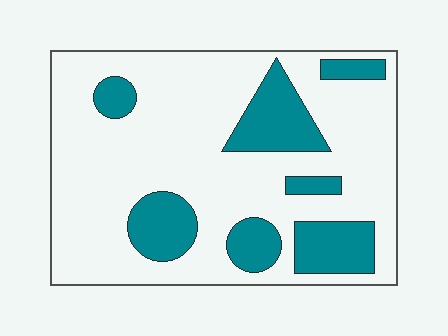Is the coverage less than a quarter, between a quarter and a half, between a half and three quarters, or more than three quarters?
Less than a quarter.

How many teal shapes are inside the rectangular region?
7.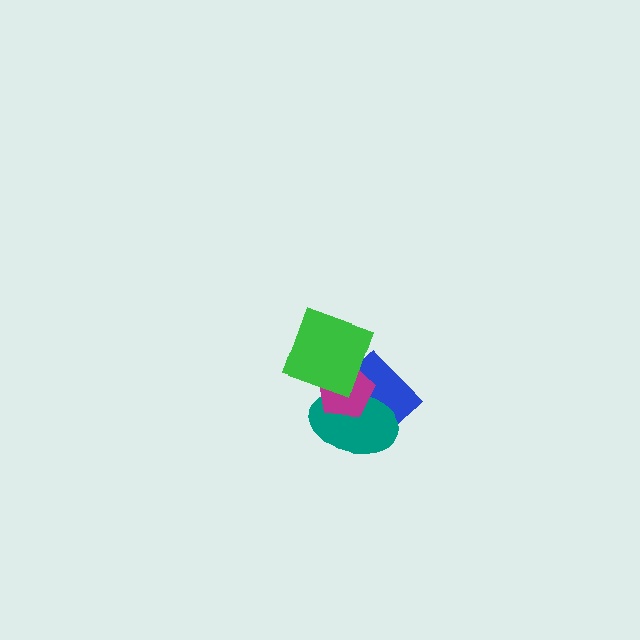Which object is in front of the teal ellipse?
The magenta pentagon is in front of the teal ellipse.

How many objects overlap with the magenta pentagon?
3 objects overlap with the magenta pentagon.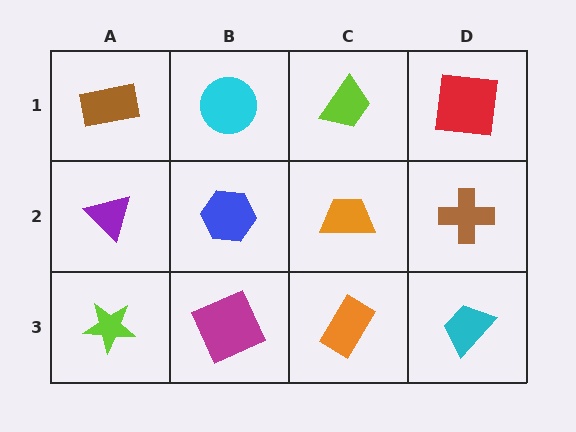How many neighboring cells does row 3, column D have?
2.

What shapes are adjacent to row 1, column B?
A blue hexagon (row 2, column B), a brown rectangle (row 1, column A), a lime trapezoid (row 1, column C).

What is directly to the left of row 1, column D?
A lime trapezoid.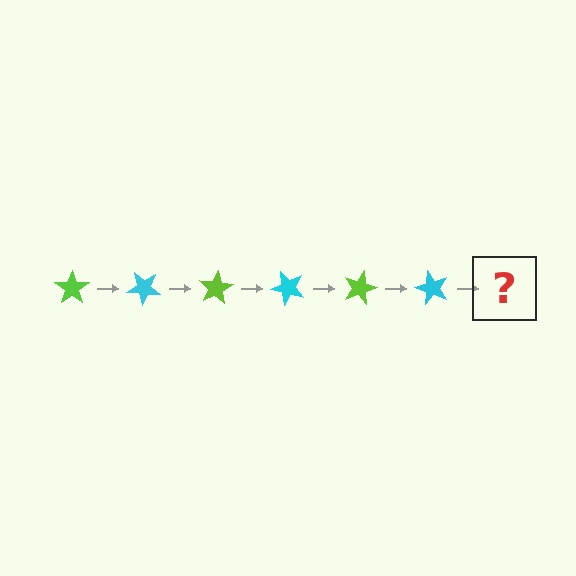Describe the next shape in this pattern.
It should be a lime star, rotated 240 degrees from the start.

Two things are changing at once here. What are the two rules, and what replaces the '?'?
The two rules are that it rotates 40 degrees each step and the color cycles through lime and cyan. The '?' should be a lime star, rotated 240 degrees from the start.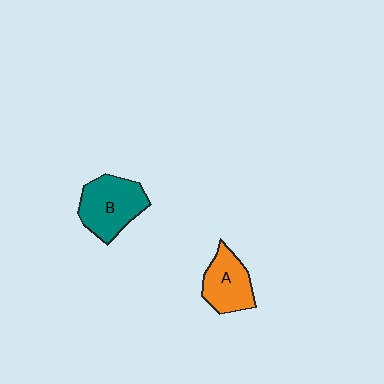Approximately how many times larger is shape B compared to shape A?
Approximately 1.3 times.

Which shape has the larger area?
Shape B (teal).